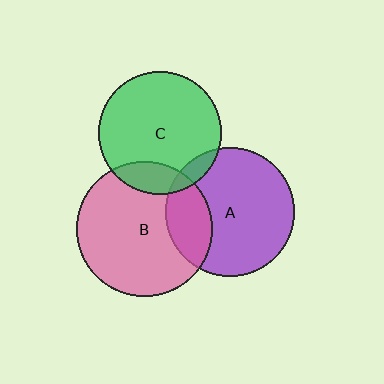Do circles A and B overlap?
Yes.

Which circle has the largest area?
Circle B (pink).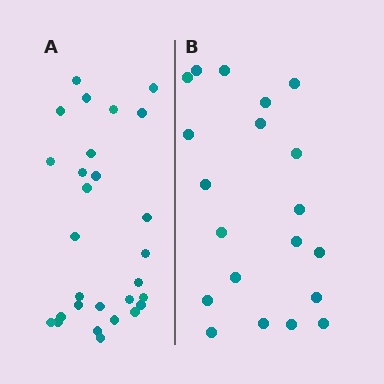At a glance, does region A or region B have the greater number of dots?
Region A (the left region) has more dots.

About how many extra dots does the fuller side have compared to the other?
Region A has roughly 8 or so more dots than region B.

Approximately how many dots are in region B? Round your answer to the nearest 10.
About 20 dots.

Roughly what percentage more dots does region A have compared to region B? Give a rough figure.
About 40% more.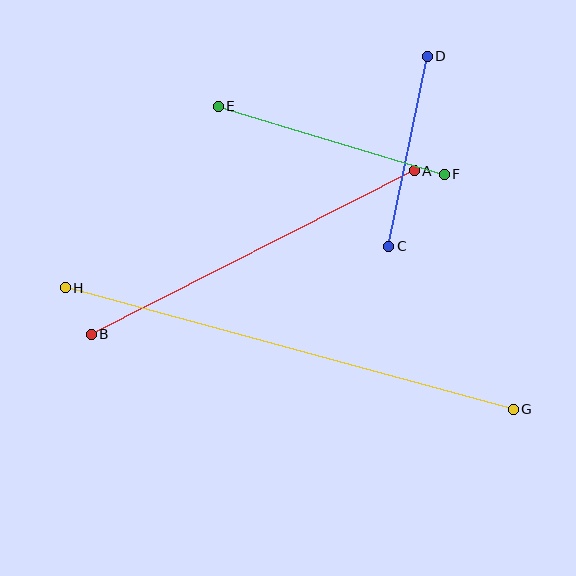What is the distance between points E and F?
The distance is approximately 236 pixels.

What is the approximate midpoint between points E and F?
The midpoint is at approximately (331, 140) pixels.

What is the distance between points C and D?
The distance is approximately 194 pixels.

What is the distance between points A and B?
The distance is approximately 362 pixels.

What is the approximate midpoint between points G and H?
The midpoint is at approximately (289, 349) pixels.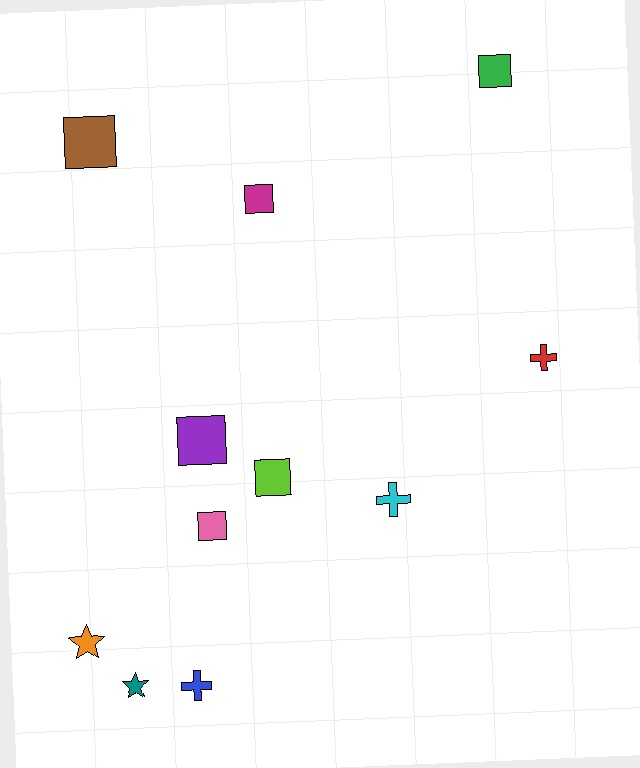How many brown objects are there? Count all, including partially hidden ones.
There is 1 brown object.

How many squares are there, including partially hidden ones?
There are 6 squares.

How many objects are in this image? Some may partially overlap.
There are 11 objects.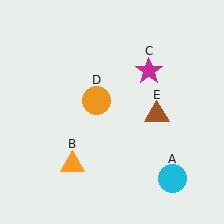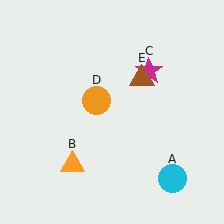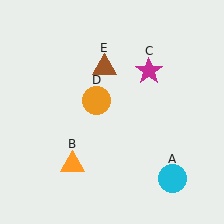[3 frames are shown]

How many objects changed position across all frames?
1 object changed position: brown triangle (object E).